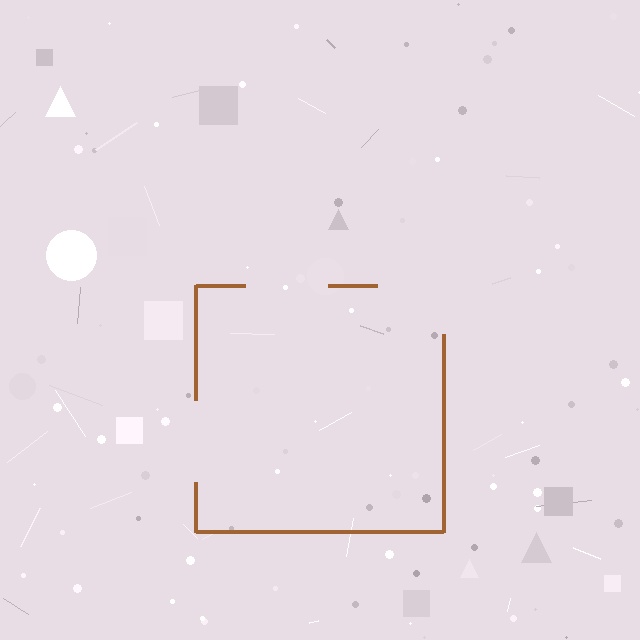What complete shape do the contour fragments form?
The contour fragments form a square.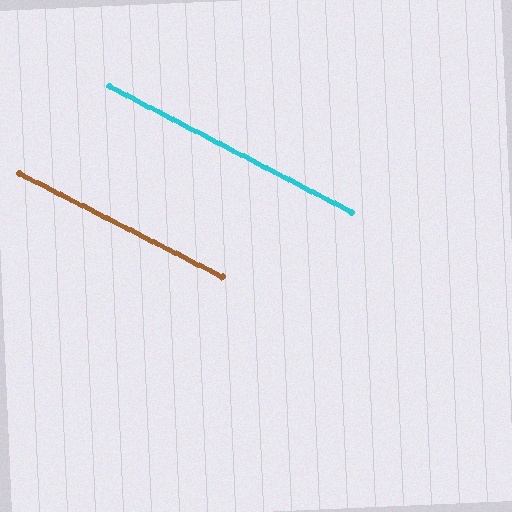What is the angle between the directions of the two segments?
Approximately 0 degrees.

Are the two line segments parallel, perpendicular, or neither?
Parallel — their directions differ by only 0.5°.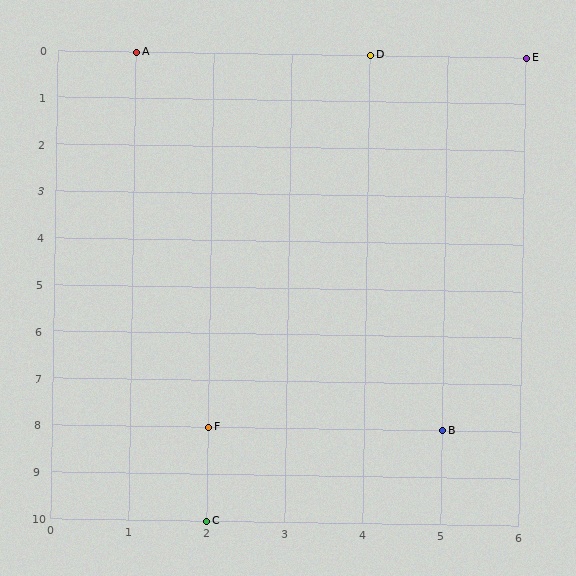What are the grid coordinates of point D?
Point D is at grid coordinates (4, 0).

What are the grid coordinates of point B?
Point B is at grid coordinates (5, 8).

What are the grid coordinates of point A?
Point A is at grid coordinates (1, 0).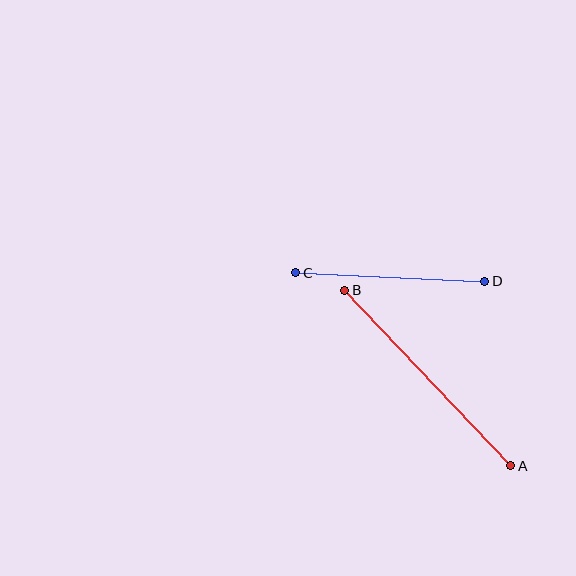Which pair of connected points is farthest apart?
Points A and B are farthest apart.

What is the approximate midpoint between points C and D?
The midpoint is at approximately (390, 277) pixels.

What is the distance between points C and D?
The distance is approximately 189 pixels.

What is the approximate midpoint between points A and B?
The midpoint is at approximately (428, 378) pixels.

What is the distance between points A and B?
The distance is approximately 242 pixels.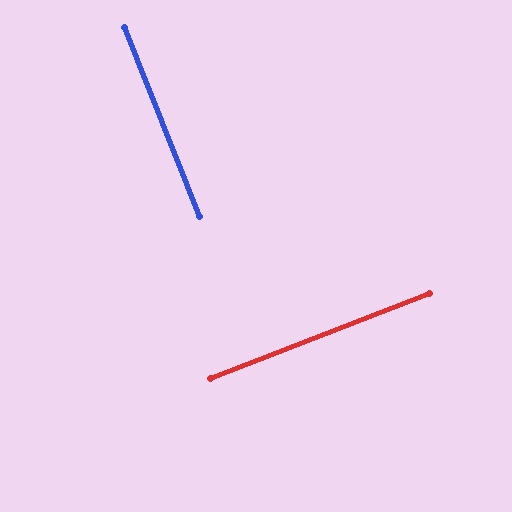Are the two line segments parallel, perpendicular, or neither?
Perpendicular — they meet at approximately 90°.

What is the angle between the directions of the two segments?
Approximately 90 degrees.